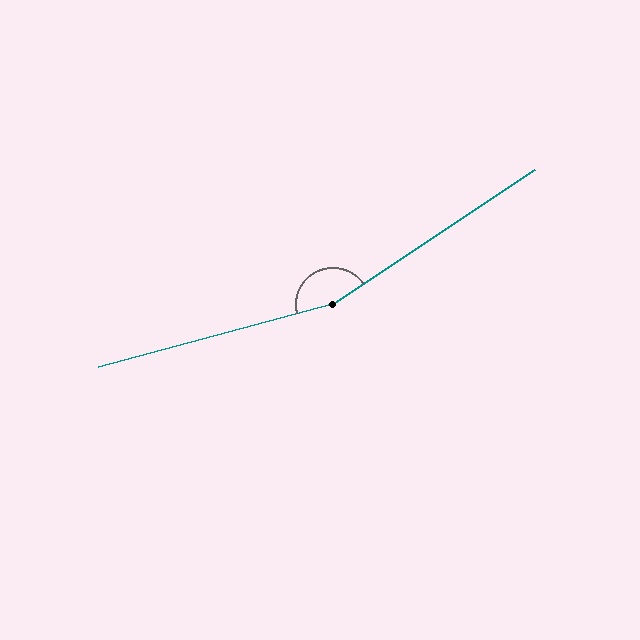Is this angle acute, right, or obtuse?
It is obtuse.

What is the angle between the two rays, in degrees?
Approximately 161 degrees.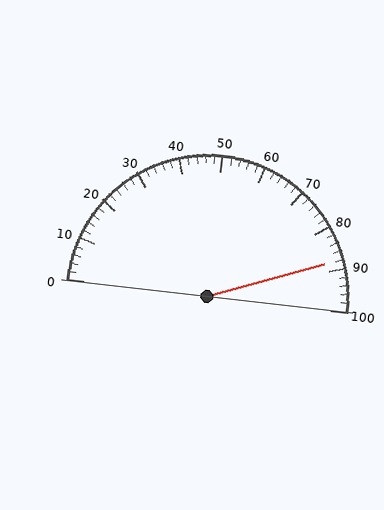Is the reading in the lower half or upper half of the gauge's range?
The reading is in the upper half of the range (0 to 100).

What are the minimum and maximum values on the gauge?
The gauge ranges from 0 to 100.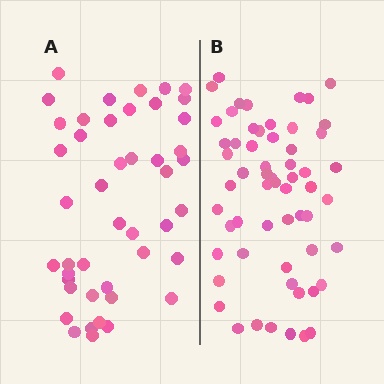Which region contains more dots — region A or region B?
Region B (the right region) has more dots.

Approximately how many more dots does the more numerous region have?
Region B has approximately 15 more dots than region A.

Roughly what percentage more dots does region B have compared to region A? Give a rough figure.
About 30% more.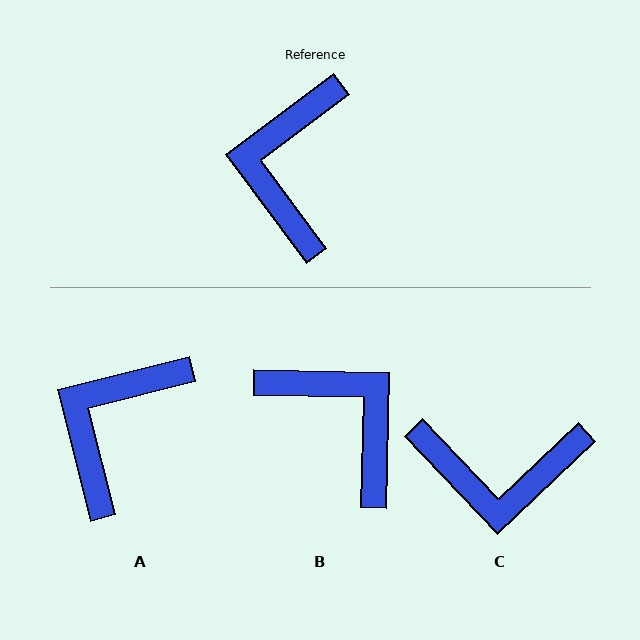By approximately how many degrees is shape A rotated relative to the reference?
Approximately 23 degrees clockwise.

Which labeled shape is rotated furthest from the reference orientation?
B, about 128 degrees away.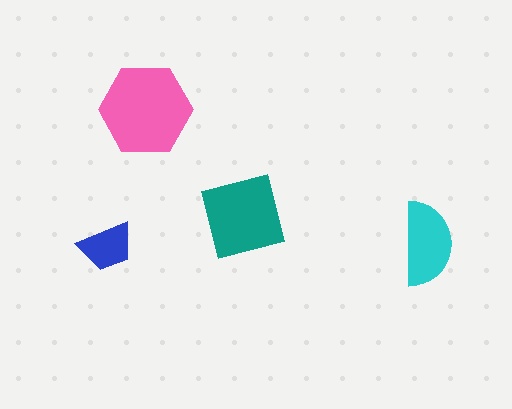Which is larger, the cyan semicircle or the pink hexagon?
The pink hexagon.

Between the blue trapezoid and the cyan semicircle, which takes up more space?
The cyan semicircle.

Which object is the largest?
The pink hexagon.